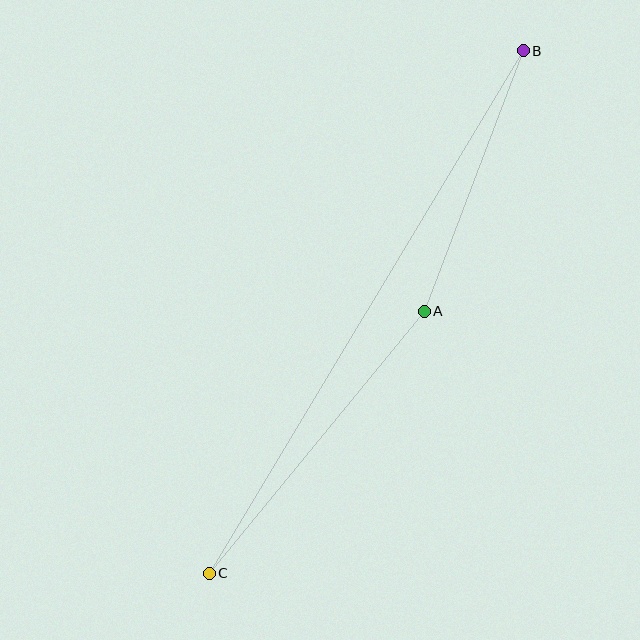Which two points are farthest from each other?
Points B and C are farthest from each other.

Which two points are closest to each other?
Points A and B are closest to each other.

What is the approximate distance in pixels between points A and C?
The distance between A and C is approximately 339 pixels.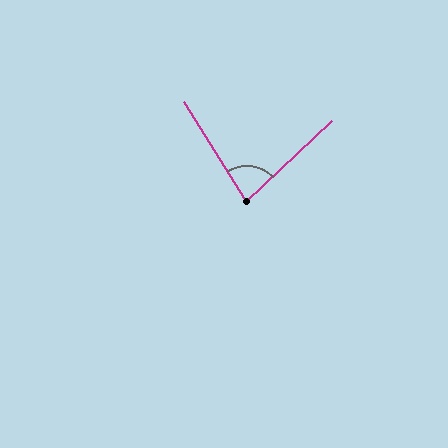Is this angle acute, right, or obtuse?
It is acute.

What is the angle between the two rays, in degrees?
Approximately 78 degrees.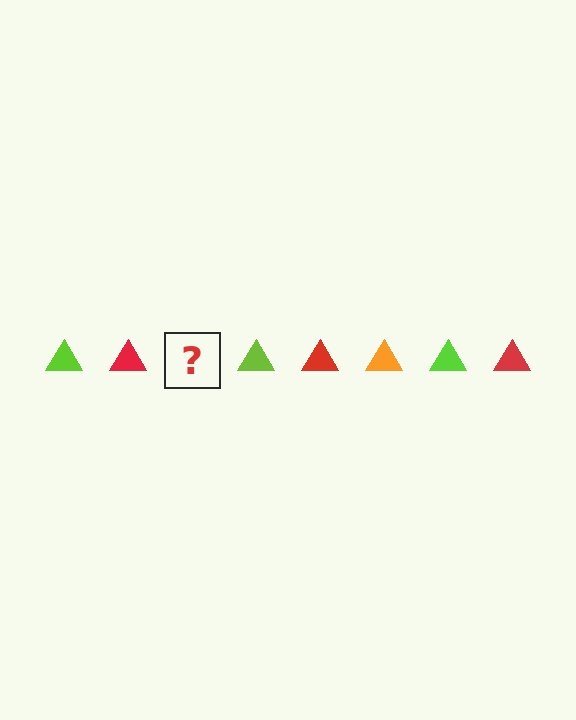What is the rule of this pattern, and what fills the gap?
The rule is that the pattern cycles through lime, red, orange triangles. The gap should be filled with an orange triangle.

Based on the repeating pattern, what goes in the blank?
The blank should be an orange triangle.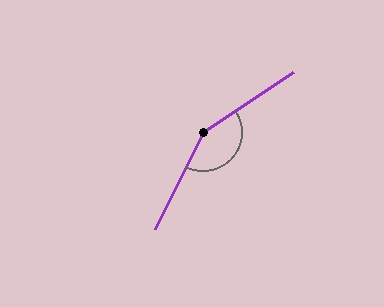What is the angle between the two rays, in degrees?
Approximately 149 degrees.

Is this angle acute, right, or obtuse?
It is obtuse.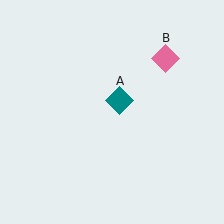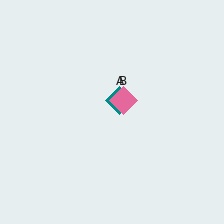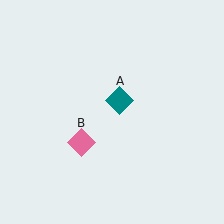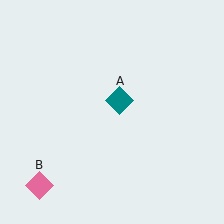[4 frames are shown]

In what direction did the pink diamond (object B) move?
The pink diamond (object B) moved down and to the left.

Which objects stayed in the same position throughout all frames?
Teal diamond (object A) remained stationary.